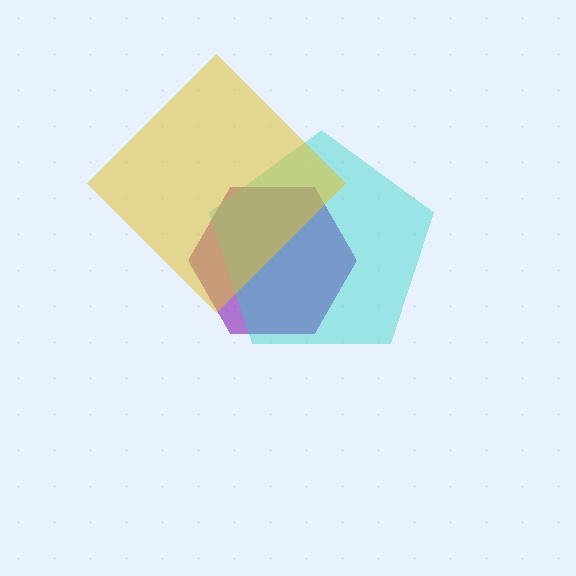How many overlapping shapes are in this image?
There are 3 overlapping shapes in the image.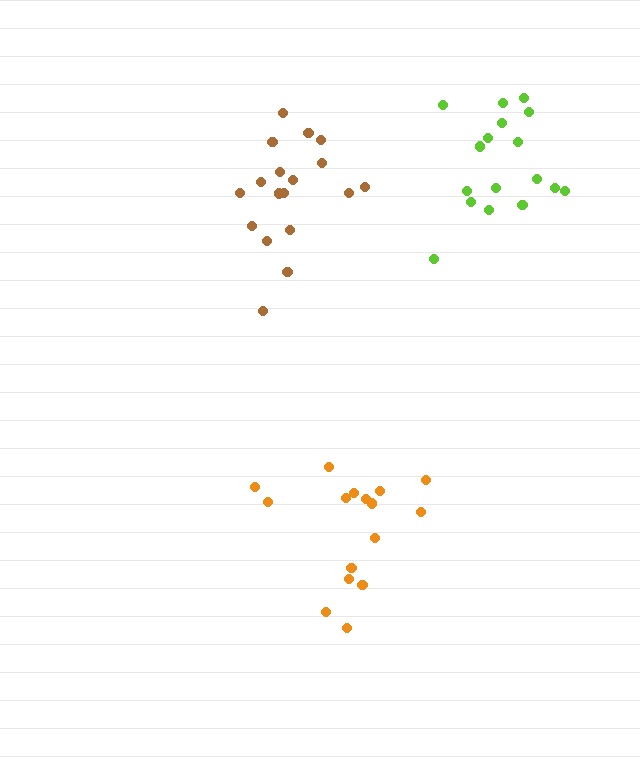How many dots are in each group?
Group 1: 18 dots, Group 2: 16 dots, Group 3: 17 dots (51 total).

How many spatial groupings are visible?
There are 3 spatial groupings.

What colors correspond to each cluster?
The clusters are colored: brown, orange, lime.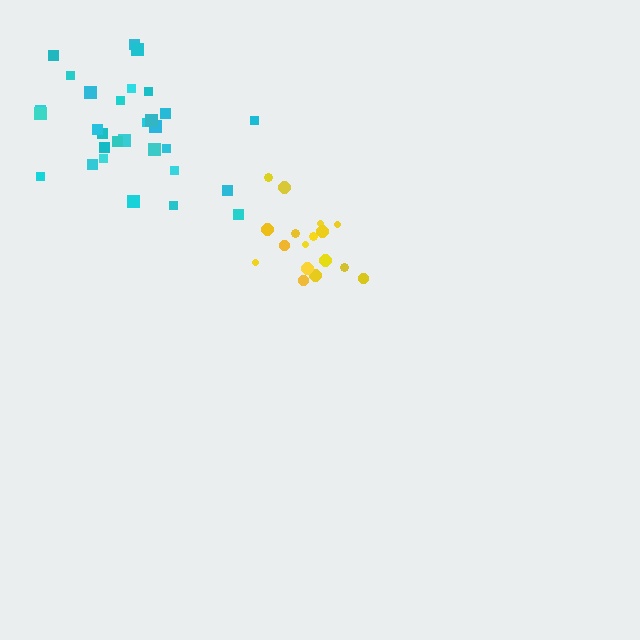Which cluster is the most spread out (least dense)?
Cyan.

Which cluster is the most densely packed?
Yellow.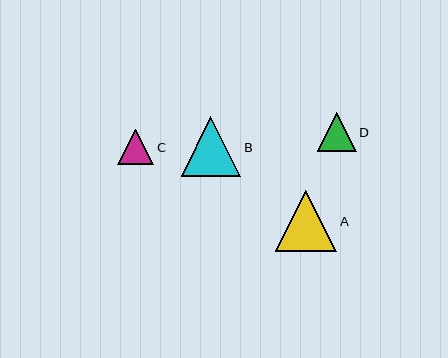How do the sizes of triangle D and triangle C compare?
Triangle D and triangle C are approximately the same size.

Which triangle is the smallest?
Triangle C is the smallest with a size of approximately 36 pixels.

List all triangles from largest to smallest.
From largest to smallest: A, B, D, C.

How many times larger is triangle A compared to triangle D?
Triangle A is approximately 1.6 times the size of triangle D.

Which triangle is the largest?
Triangle A is the largest with a size of approximately 61 pixels.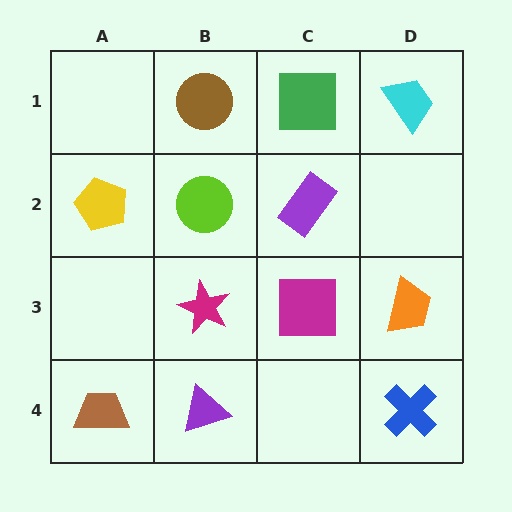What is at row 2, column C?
A purple rectangle.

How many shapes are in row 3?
3 shapes.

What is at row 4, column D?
A blue cross.